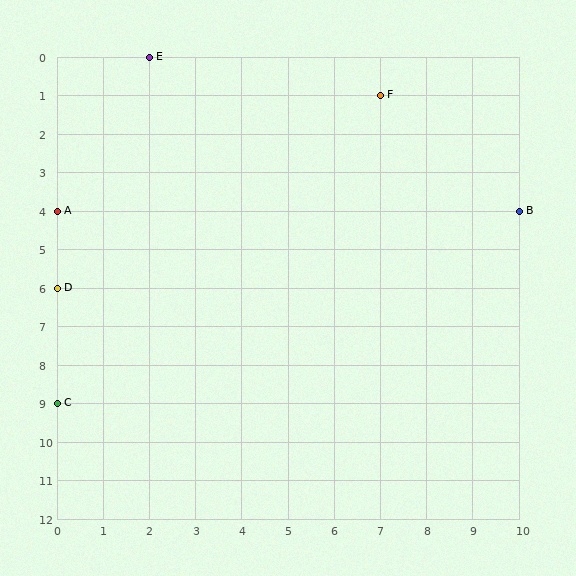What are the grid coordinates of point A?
Point A is at grid coordinates (0, 4).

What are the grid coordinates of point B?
Point B is at grid coordinates (10, 4).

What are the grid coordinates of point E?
Point E is at grid coordinates (2, 0).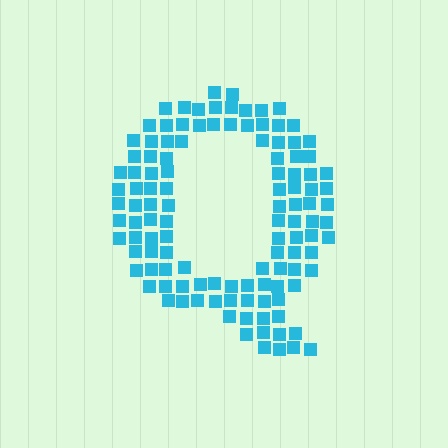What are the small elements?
The small elements are squares.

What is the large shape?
The large shape is the letter Q.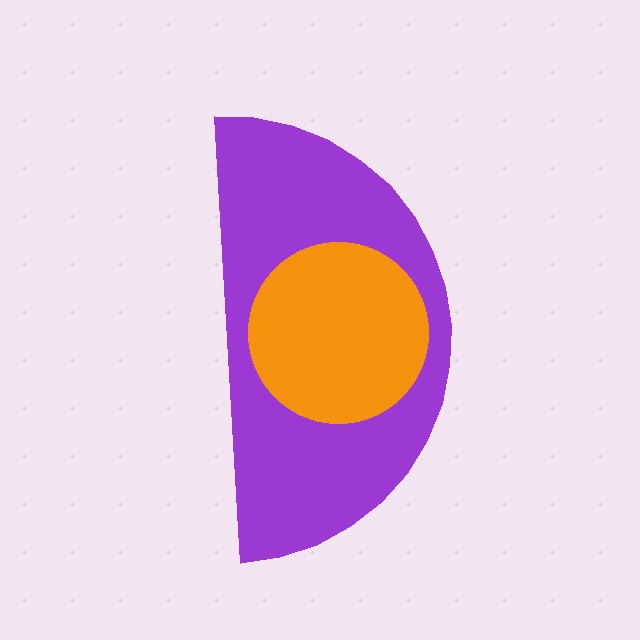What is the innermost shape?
The orange circle.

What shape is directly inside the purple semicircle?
The orange circle.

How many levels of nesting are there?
2.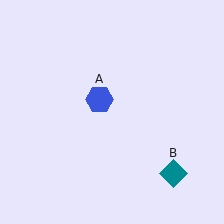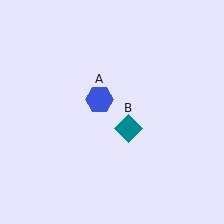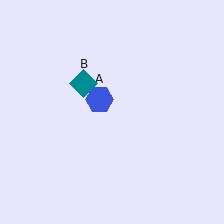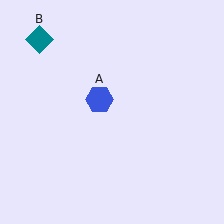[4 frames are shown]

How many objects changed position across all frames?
1 object changed position: teal diamond (object B).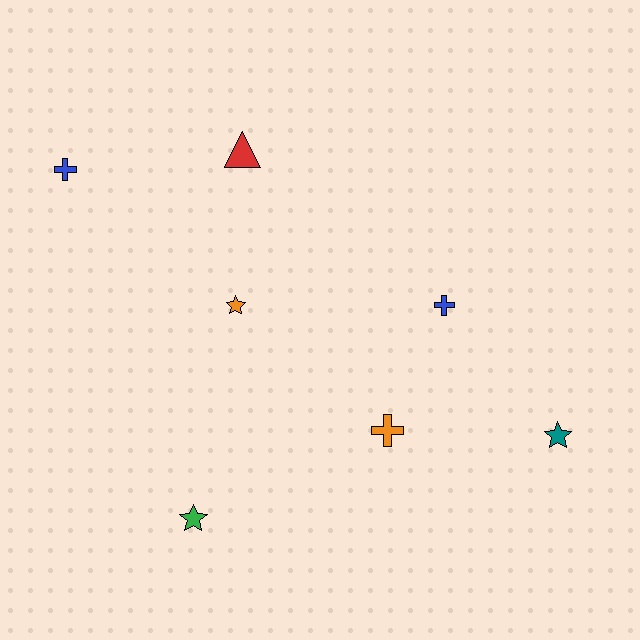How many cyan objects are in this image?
There are no cyan objects.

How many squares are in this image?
There are no squares.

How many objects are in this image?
There are 7 objects.